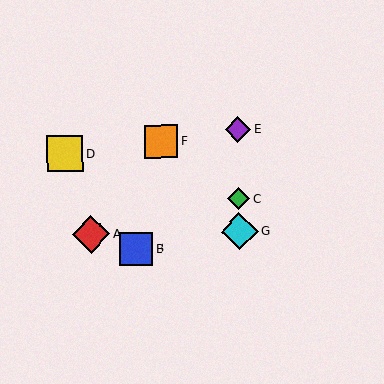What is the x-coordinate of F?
Object F is at x≈161.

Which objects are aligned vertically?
Objects C, E, G are aligned vertically.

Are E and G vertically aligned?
Yes, both are at x≈238.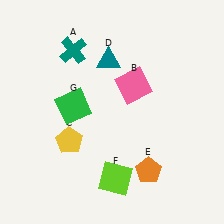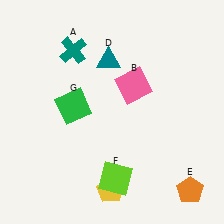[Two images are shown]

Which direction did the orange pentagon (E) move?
The orange pentagon (E) moved right.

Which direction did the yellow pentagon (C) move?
The yellow pentagon (C) moved down.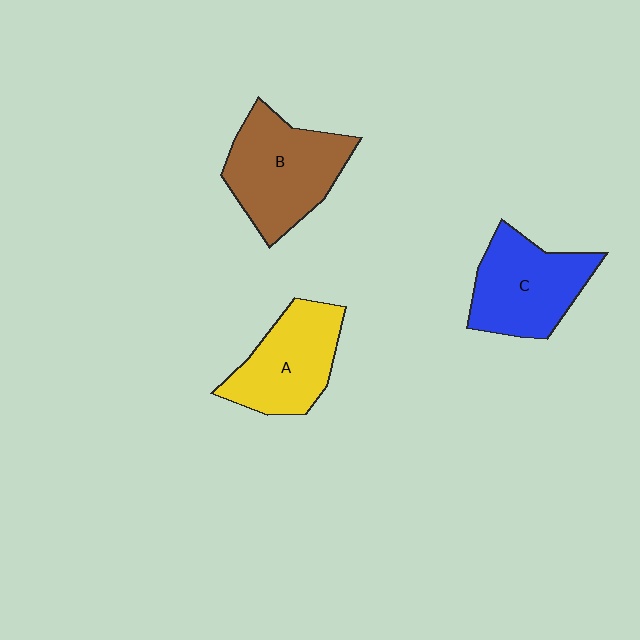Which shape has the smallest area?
Shape A (yellow).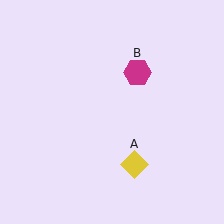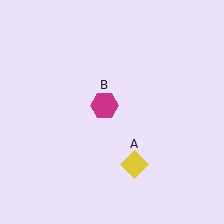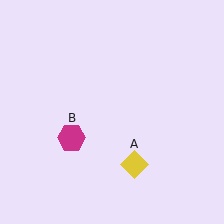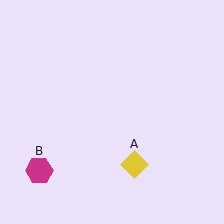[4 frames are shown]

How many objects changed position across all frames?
1 object changed position: magenta hexagon (object B).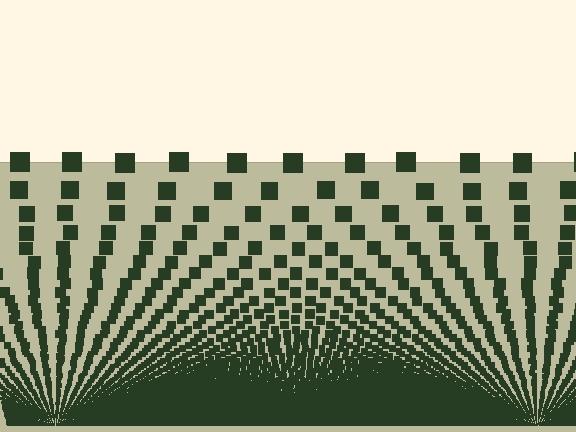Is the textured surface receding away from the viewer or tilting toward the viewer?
The surface appears to tilt toward the viewer. Texture elements get larger and sparser toward the top.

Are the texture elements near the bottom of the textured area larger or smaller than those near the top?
Smaller. The gradient is inverted — elements near the bottom are smaller and denser.